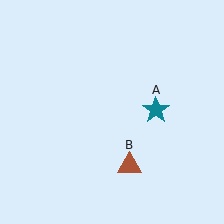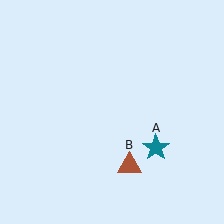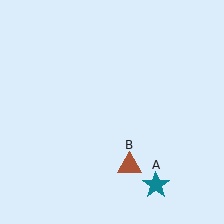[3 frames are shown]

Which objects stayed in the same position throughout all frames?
Brown triangle (object B) remained stationary.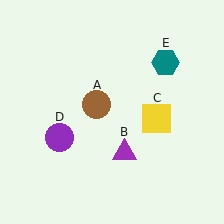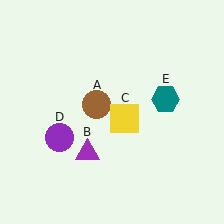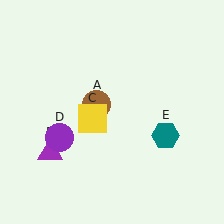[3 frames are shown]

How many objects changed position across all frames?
3 objects changed position: purple triangle (object B), yellow square (object C), teal hexagon (object E).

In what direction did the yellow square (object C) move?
The yellow square (object C) moved left.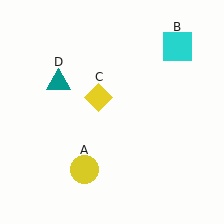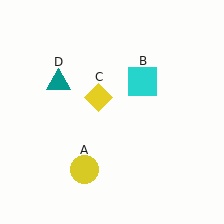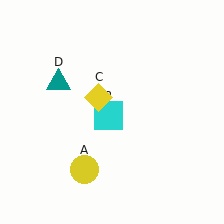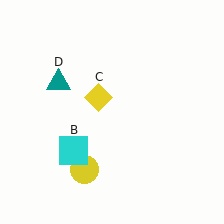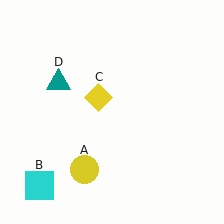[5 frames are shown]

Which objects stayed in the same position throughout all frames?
Yellow circle (object A) and yellow diamond (object C) and teal triangle (object D) remained stationary.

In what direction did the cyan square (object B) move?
The cyan square (object B) moved down and to the left.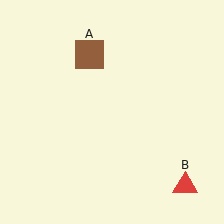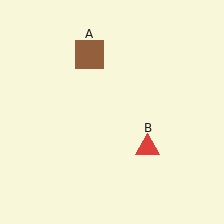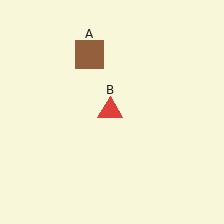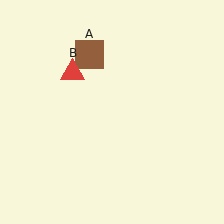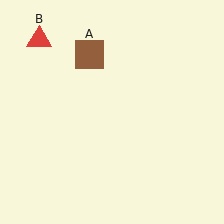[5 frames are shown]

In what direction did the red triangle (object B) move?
The red triangle (object B) moved up and to the left.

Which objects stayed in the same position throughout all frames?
Brown square (object A) remained stationary.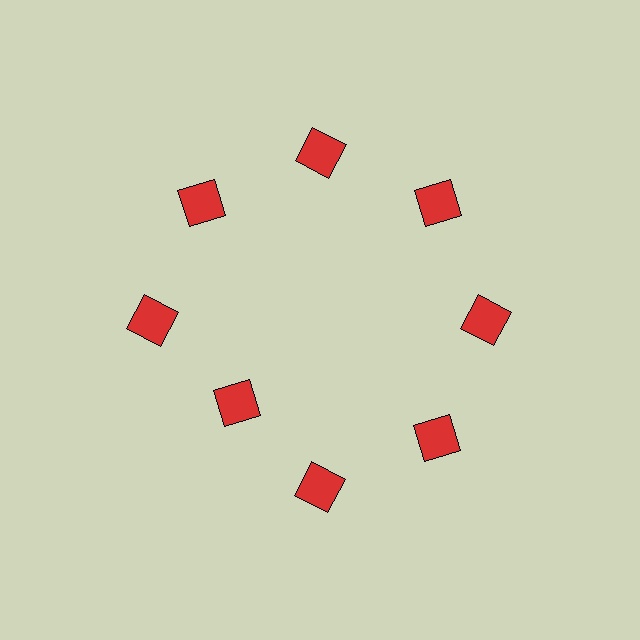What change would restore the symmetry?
The symmetry would be restored by moving it outward, back onto the ring so that all 8 squares sit at equal angles and equal distance from the center.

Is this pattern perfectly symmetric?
No. The 8 red squares are arranged in a ring, but one element near the 8 o'clock position is pulled inward toward the center, breaking the 8-fold rotational symmetry.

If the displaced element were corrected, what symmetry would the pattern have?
It would have 8-fold rotational symmetry — the pattern would map onto itself every 45 degrees.